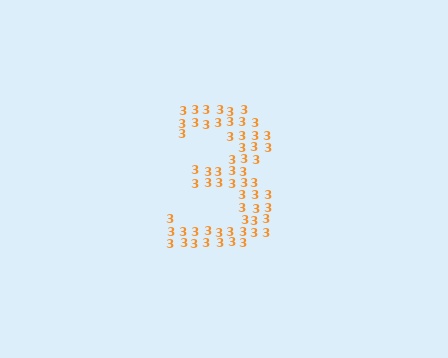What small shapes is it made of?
It is made of small digit 3's.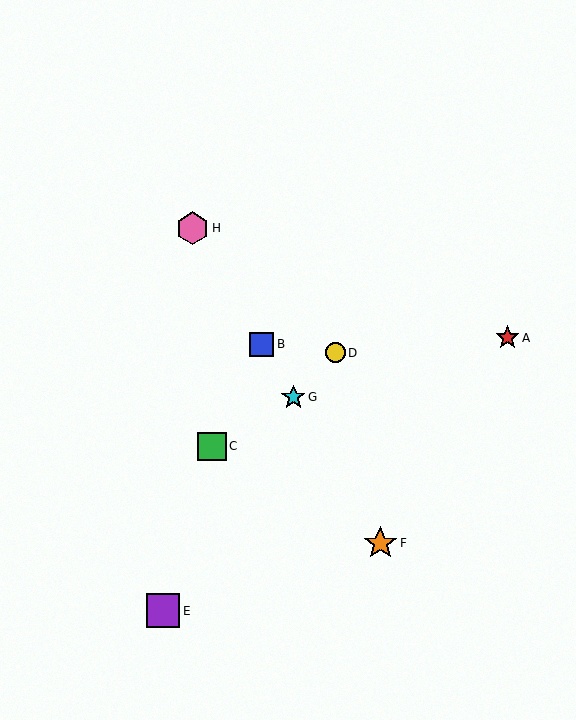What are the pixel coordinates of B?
Object B is at (262, 344).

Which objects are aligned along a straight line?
Objects B, F, G, H are aligned along a straight line.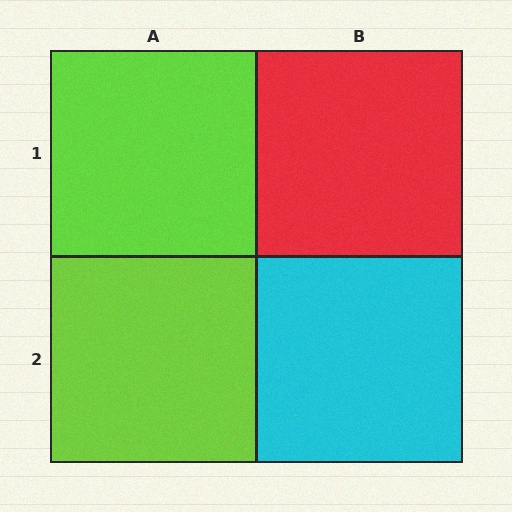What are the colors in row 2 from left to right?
Lime, cyan.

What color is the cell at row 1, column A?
Lime.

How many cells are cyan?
1 cell is cyan.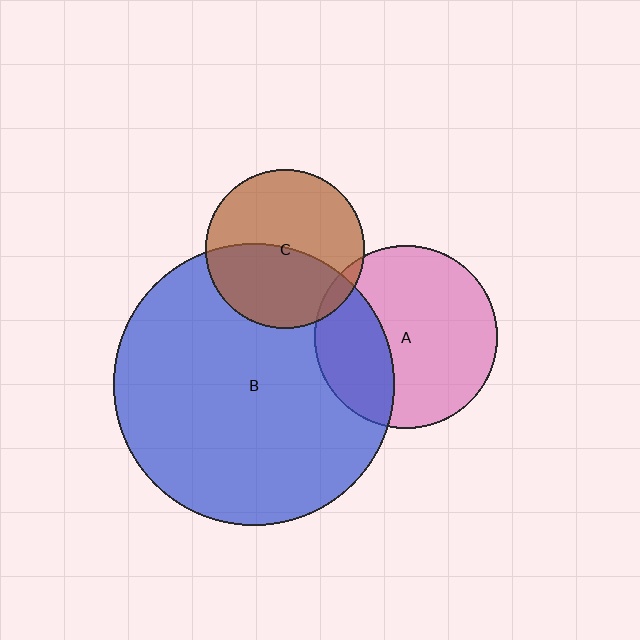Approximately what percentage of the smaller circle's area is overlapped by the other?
Approximately 30%.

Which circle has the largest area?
Circle B (blue).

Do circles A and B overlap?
Yes.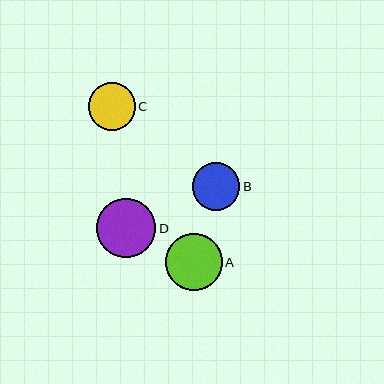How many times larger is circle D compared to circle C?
Circle D is approximately 1.3 times the size of circle C.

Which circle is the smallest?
Circle C is the smallest with a size of approximately 47 pixels.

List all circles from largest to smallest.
From largest to smallest: D, A, B, C.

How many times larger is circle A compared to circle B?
Circle A is approximately 1.2 times the size of circle B.